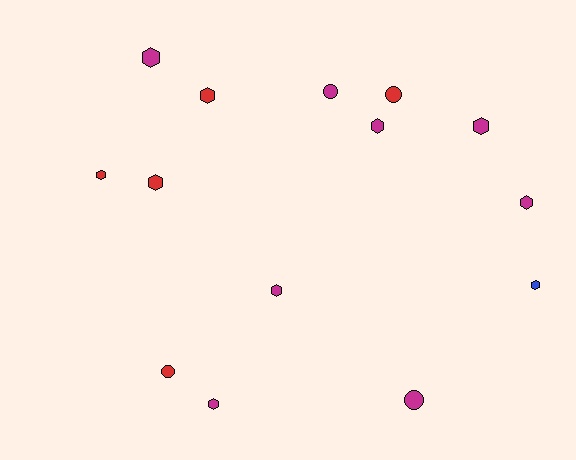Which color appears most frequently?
Magenta, with 8 objects.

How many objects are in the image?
There are 14 objects.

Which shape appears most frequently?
Hexagon, with 10 objects.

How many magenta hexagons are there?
There are 6 magenta hexagons.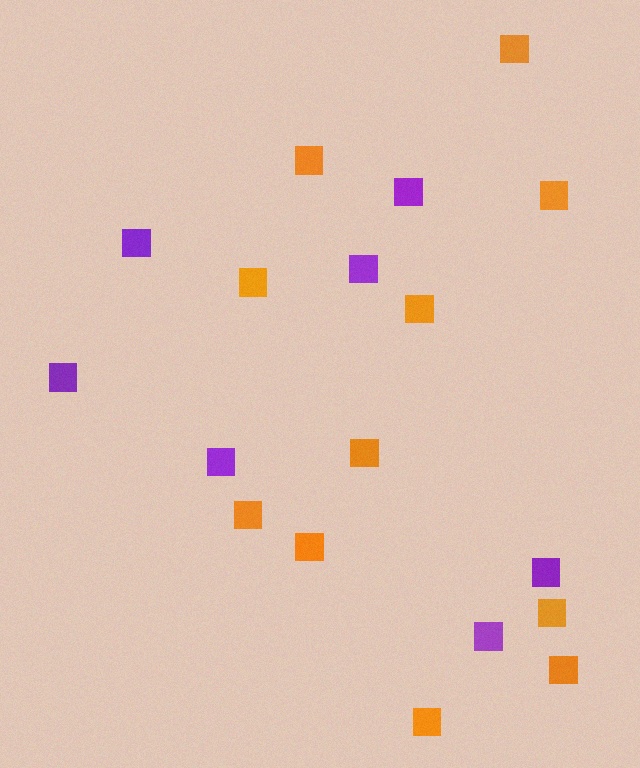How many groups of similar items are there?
There are 2 groups: one group of orange squares (11) and one group of purple squares (7).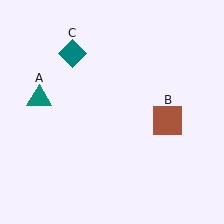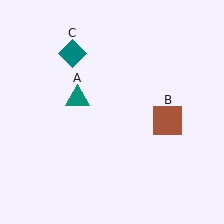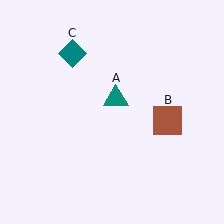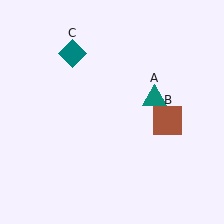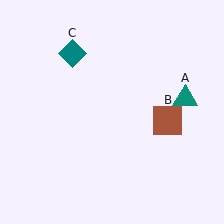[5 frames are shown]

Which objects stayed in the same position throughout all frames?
Brown square (object B) and teal diamond (object C) remained stationary.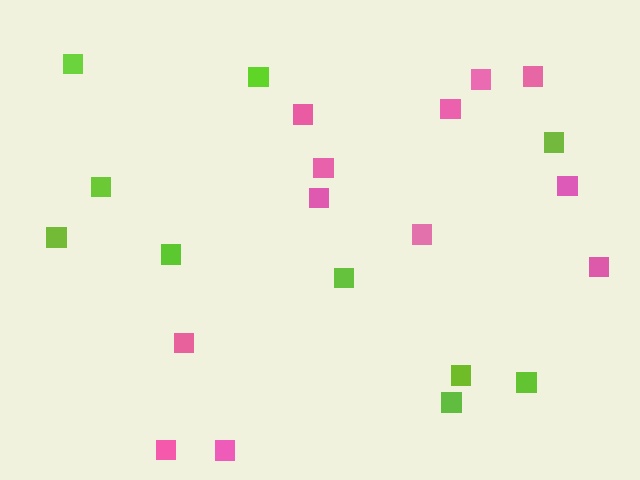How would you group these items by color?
There are 2 groups: one group of pink squares (12) and one group of lime squares (10).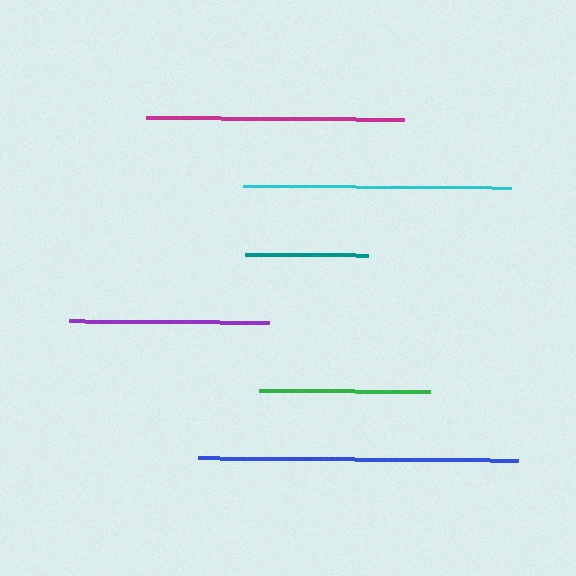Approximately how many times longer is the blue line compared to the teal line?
The blue line is approximately 2.6 times the length of the teal line.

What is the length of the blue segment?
The blue segment is approximately 319 pixels long.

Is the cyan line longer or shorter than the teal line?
The cyan line is longer than the teal line.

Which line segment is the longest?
The blue line is the longest at approximately 319 pixels.